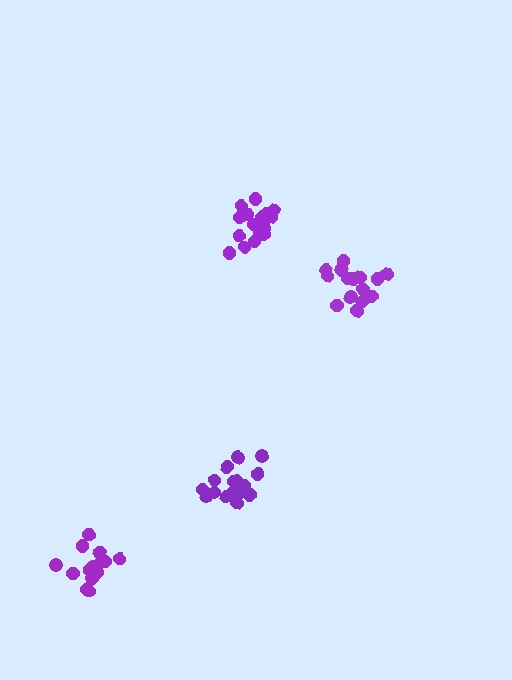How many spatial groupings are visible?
There are 4 spatial groupings.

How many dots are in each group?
Group 1: 16 dots, Group 2: 15 dots, Group 3: 20 dots, Group 4: 18 dots (69 total).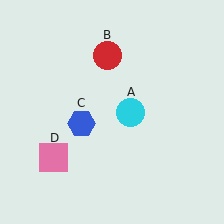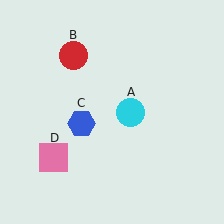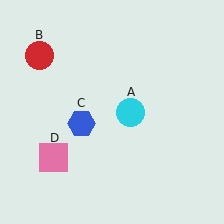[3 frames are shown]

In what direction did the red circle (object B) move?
The red circle (object B) moved left.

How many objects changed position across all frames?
1 object changed position: red circle (object B).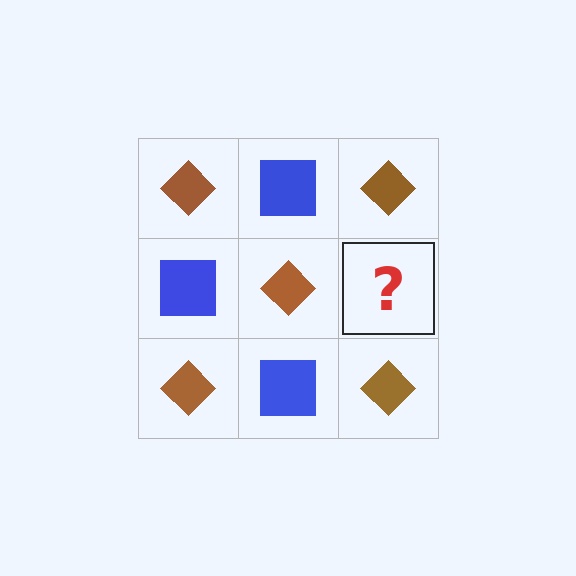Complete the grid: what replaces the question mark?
The question mark should be replaced with a blue square.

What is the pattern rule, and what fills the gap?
The rule is that it alternates brown diamond and blue square in a checkerboard pattern. The gap should be filled with a blue square.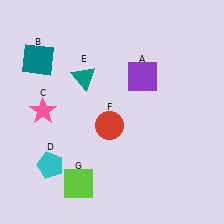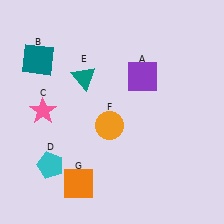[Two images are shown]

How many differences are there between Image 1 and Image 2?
There are 2 differences between the two images.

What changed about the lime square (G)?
In Image 1, G is lime. In Image 2, it changed to orange.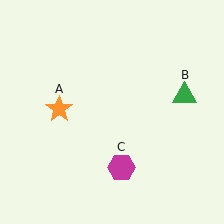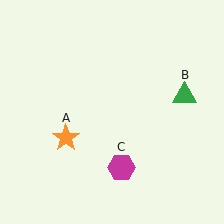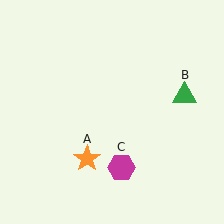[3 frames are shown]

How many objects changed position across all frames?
1 object changed position: orange star (object A).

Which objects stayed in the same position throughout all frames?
Green triangle (object B) and magenta hexagon (object C) remained stationary.